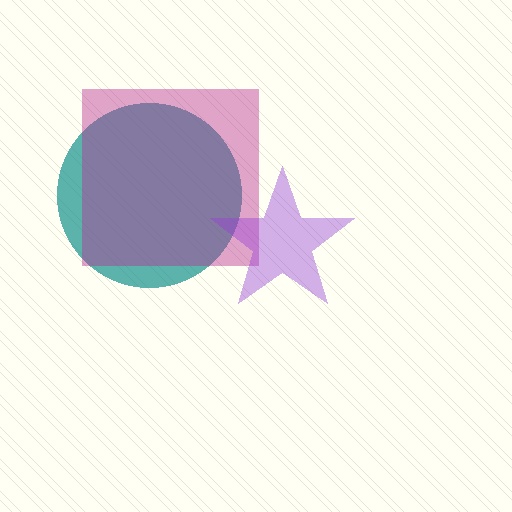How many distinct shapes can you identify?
There are 3 distinct shapes: a teal circle, a magenta square, a purple star.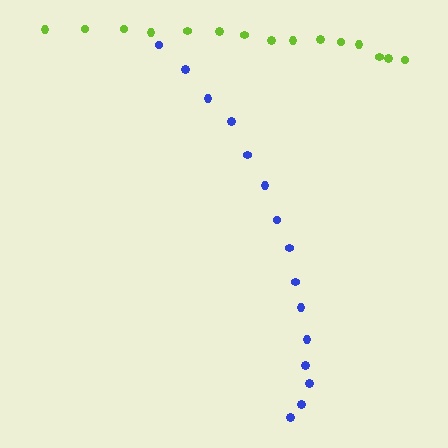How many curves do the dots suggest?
There are 2 distinct paths.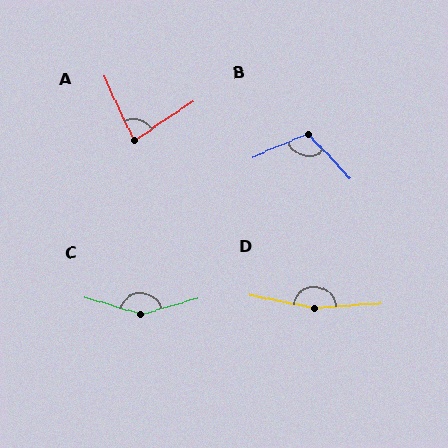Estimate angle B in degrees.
Approximately 111 degrees.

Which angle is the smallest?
A, at approximately 81 degrees.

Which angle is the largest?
D, at approximately 165 degrees.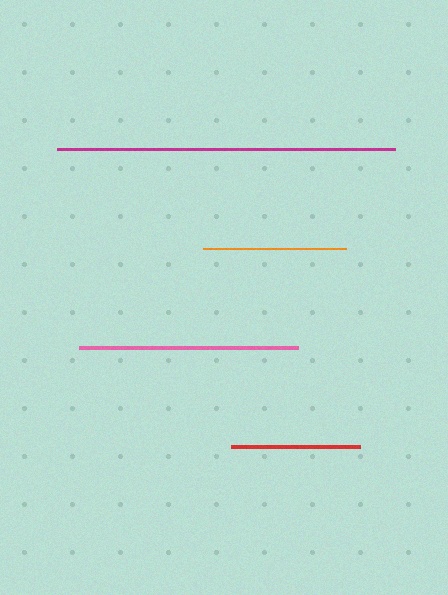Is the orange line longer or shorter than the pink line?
The pink line is longer than the orange line.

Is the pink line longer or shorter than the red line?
The pink line is longer than the red line.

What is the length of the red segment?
The red segment is approximately 129 pixels long.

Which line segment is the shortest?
The red line is the shortest at approximately 129 pixels.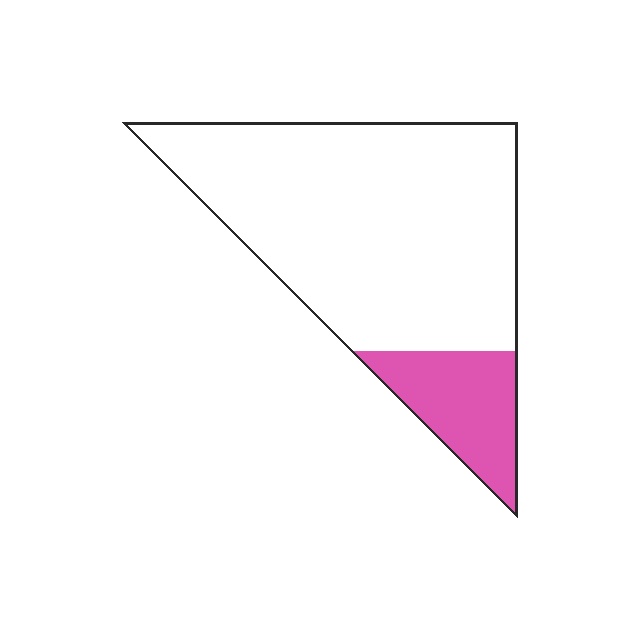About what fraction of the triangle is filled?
About one sixth (1/6).